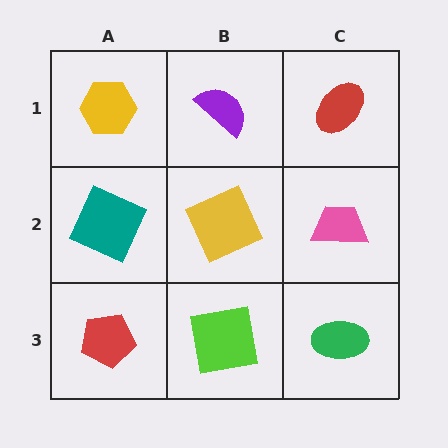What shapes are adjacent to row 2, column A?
A yellow hexagon (row 1, column A), a red pentagon (row 3, column A), a yellow square (row 2, column B).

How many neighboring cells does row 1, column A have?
2.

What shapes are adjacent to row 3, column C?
A pink trapezoid (row 2, column C), a lime square (row 3, column B).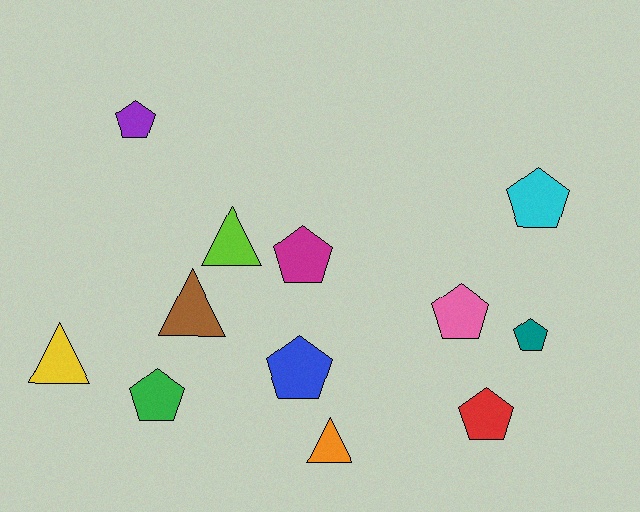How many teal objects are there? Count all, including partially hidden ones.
There is 1 teal object.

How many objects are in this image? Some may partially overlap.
There are 12 objects.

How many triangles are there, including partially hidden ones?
There are 4 triangles.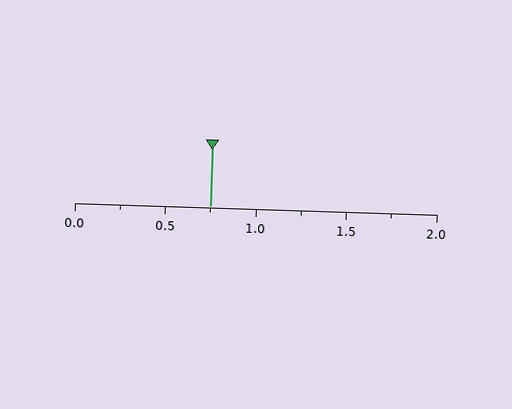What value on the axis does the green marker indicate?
The marker indicates approximately 0.75.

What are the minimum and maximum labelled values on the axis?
The axis runs from 0.0 to 2.0.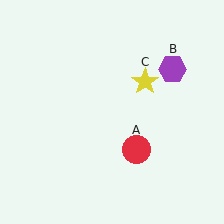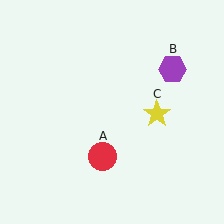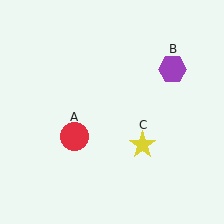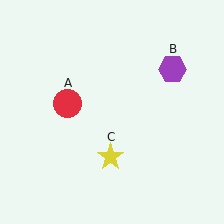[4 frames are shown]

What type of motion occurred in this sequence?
The red circle (object A), yellow star (object C) rotated clockwise around the center of the scene.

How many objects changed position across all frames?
2 objects changed position: red circle (object A), yellow star (object C).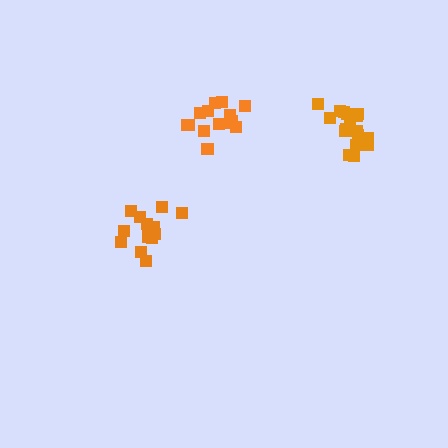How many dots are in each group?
Group 1: 17 dots, Group 2: 14 dots, Group 3: 14 dots (45 total).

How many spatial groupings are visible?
There are 3 spatial groupings.